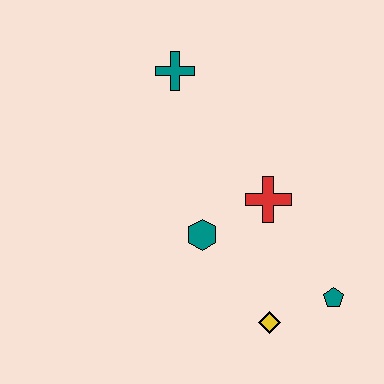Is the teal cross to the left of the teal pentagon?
Yes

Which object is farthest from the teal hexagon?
The teal cross is farthest from the teal hexagon.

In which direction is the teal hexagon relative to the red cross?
The teal hexagon is to the left of the red cross.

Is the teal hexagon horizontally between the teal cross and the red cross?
Yes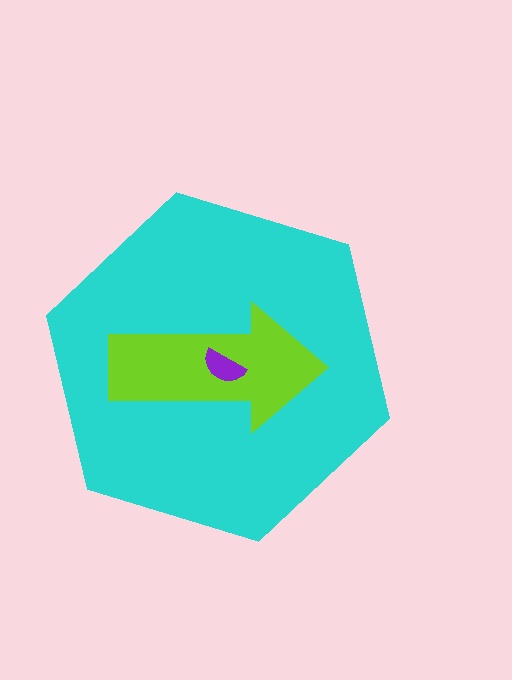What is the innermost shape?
The purple semicircle.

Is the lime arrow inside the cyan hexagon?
Yes.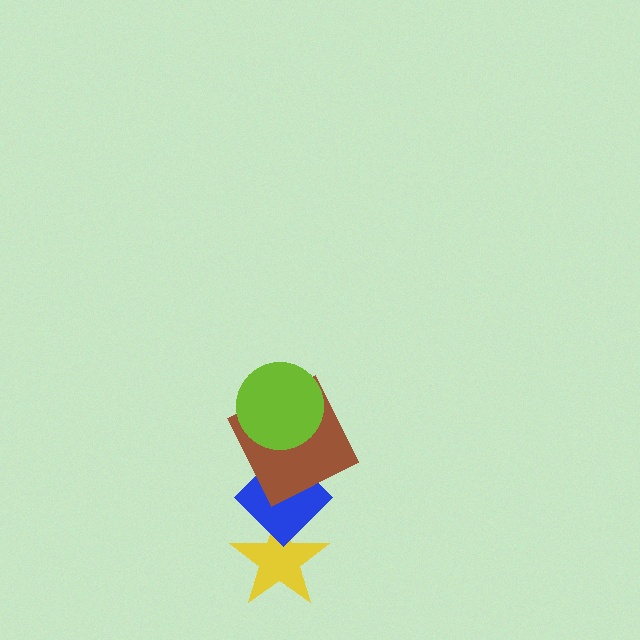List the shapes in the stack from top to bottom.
From top to bottom: the lime circle, the brown square, the blue diamond, the yellow star.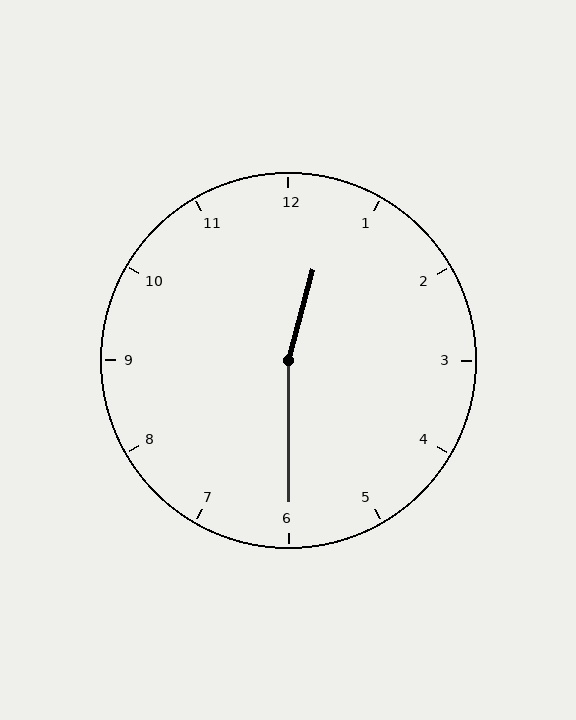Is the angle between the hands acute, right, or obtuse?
It is obtuse.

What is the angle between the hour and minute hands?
Approximately 165 degrees.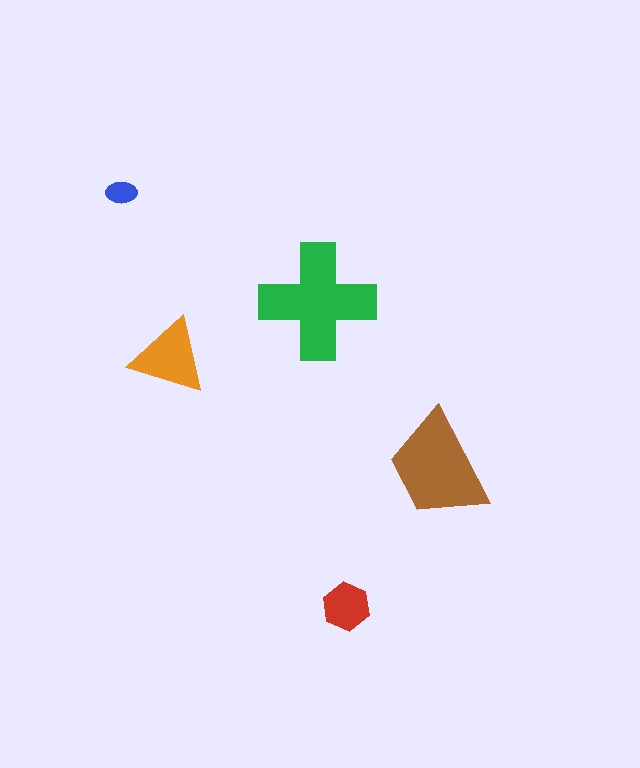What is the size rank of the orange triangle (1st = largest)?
3rd.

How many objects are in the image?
There are 5 objects in the image.